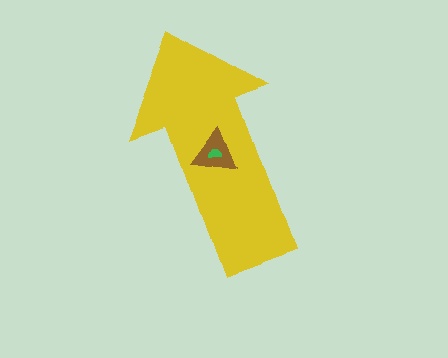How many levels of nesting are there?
3.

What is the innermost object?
The green semicircle.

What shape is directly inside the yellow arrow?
The brown triangle.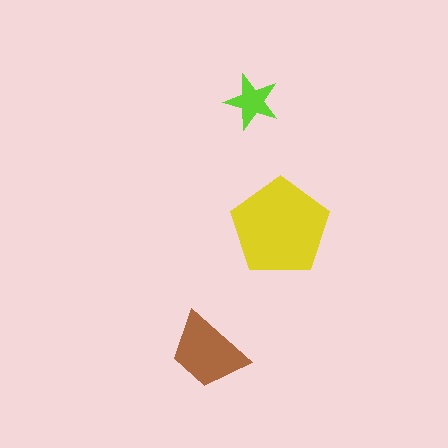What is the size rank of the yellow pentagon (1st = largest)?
1st.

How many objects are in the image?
There are 3 objects in the image.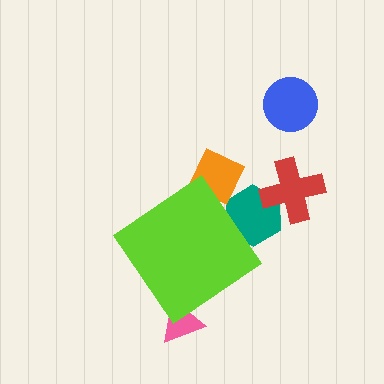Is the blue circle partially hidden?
No, the blue circle is fully visible.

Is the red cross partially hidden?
No, the red cross is fully visible.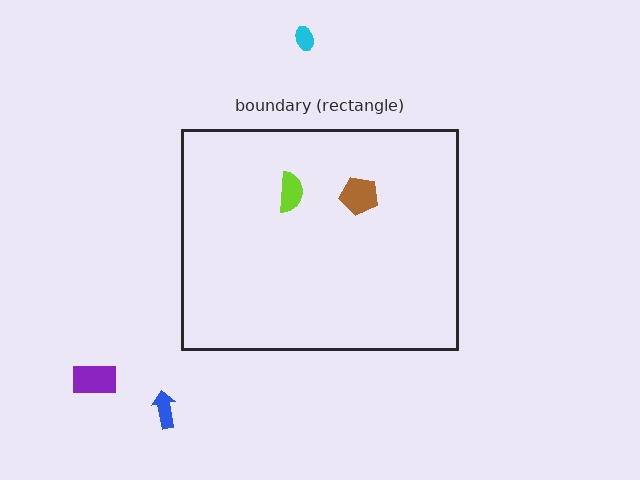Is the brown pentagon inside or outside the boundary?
Inside.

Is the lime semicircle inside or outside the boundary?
Inside.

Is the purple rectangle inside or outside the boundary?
Outside.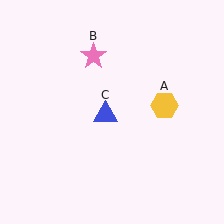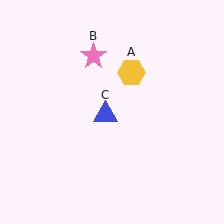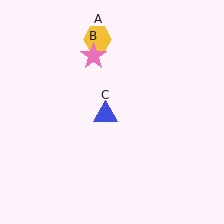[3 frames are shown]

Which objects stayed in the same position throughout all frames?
Pink star (object B) and blue triangle (object C) remained stationary.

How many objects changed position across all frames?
1 object changed position: yellow hexagon (object A).